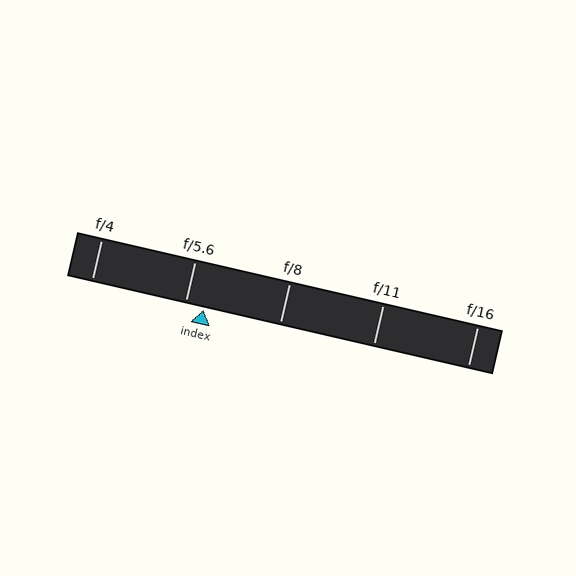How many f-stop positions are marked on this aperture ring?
There are 5 f-stop positions marked.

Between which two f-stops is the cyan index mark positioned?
The index mark is between f/5.6 and f/8.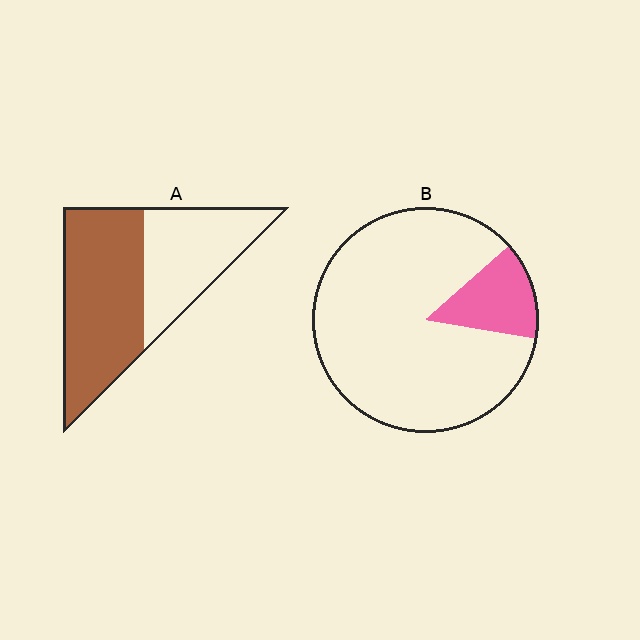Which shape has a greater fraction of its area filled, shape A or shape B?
Shape A.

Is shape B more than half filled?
No.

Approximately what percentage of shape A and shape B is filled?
A is approximately 60% and B is approximately 15%.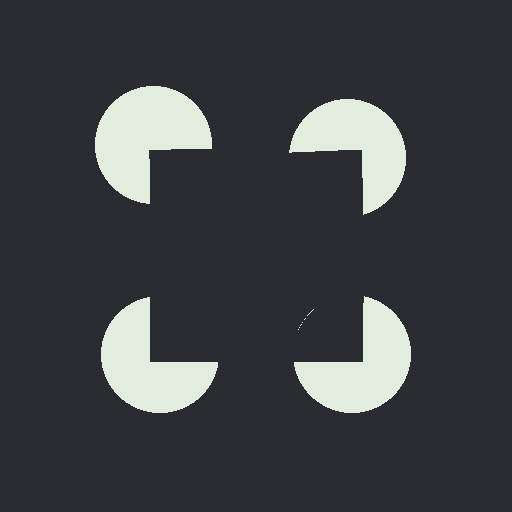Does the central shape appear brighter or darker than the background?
It typically appears slightly darker than the background, even though no actual brightness change is drawn.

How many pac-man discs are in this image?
There are 4 — one at each vertex of the illusory square.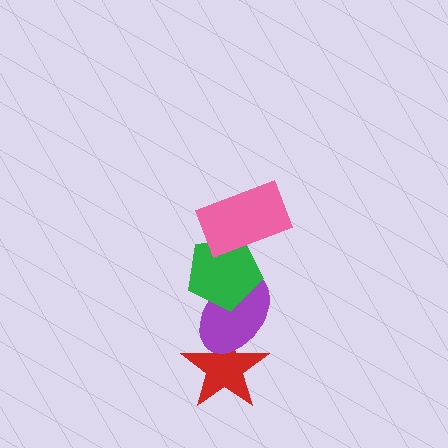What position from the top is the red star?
The red star is 4th from the top.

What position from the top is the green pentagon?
The green pentagon is 2nd from the top.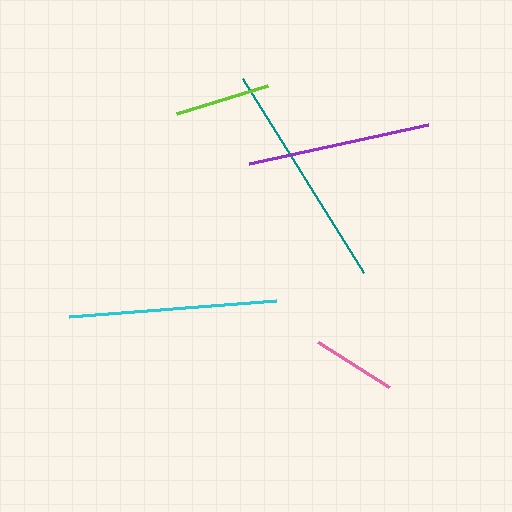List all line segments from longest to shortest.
From longest to shortest: teal, cyan, purple, lime, pink.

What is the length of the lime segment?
The lime segment is approximately 95 pixels long.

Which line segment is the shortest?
The pink line is the shortest at approximately 83 pixels.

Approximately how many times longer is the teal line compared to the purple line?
The teal line is approximately 1.2 times the length of the purple line.